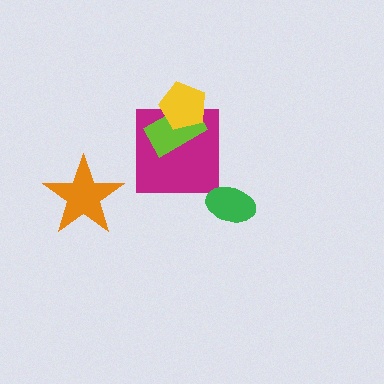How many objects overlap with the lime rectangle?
2 objects overlap with the lime rectangle.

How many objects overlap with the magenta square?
2 objects overlap with the magenta square.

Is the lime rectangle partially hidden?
Yes, it is partially covered by another shape.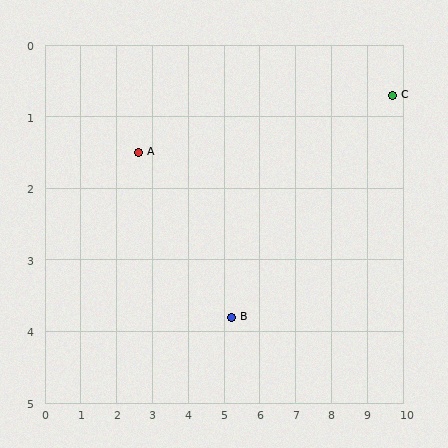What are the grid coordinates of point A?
Point A is at approximately (2.6, 1.5).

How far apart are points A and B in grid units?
Points A and B are about 3.5 grid units apart.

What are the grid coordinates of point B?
Point B is at approximately (5.2, 3.8).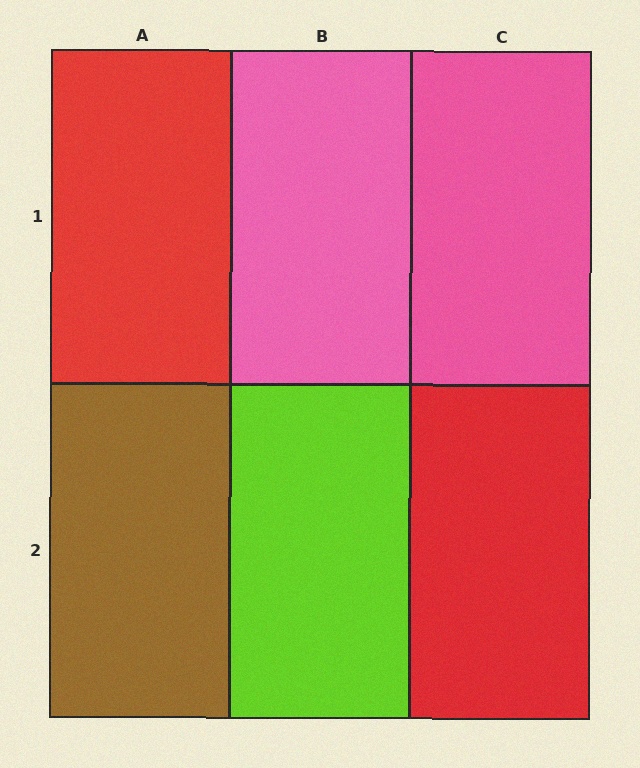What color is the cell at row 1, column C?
Pink.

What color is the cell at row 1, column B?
Pink.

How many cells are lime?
1 cell is lime.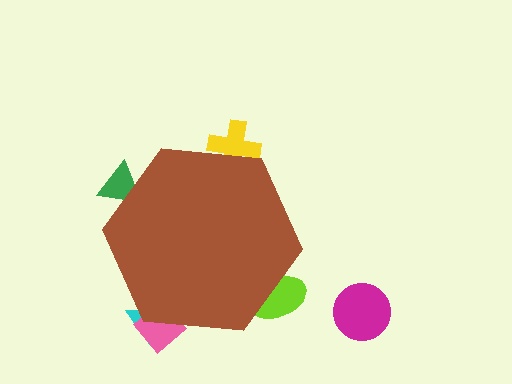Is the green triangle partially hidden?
Yes, the green triangle is partially hidden behind the brown hexagon.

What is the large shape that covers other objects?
A brown hexagon.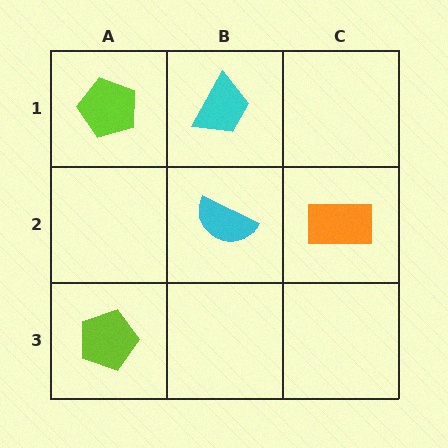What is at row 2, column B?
A cyan semicircle.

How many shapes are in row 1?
2 shapes.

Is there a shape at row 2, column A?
No, that cell is empty.